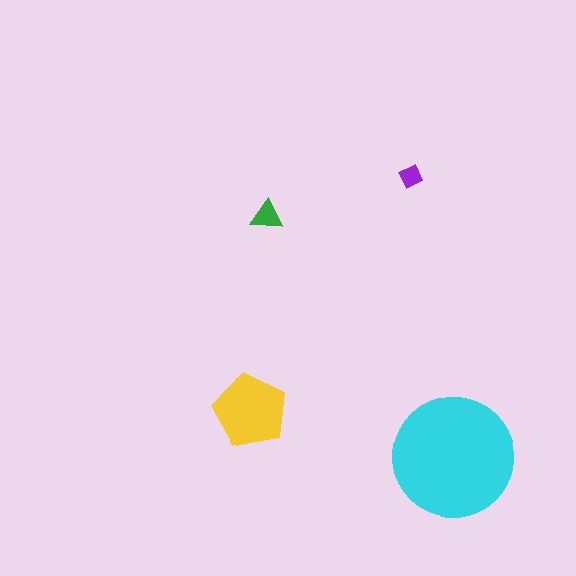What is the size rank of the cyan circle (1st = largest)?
1st.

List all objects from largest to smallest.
The cyan circle, the yellow pentagon, the green triangle, the purple diamond.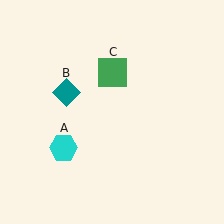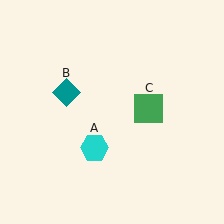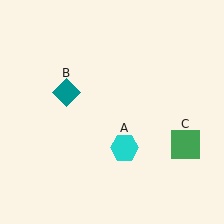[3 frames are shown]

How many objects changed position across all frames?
2 objects changed position: cyan hexagon (object A), green square (object C).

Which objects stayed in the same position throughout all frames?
Teal diamond (object B) remained stationary.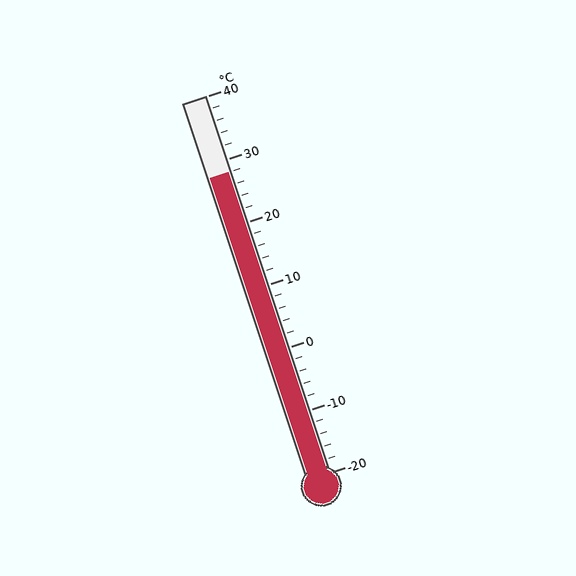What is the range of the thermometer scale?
The thermometer scale ranges from -20°C to 40°C.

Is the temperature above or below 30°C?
The temperature is below 30°C.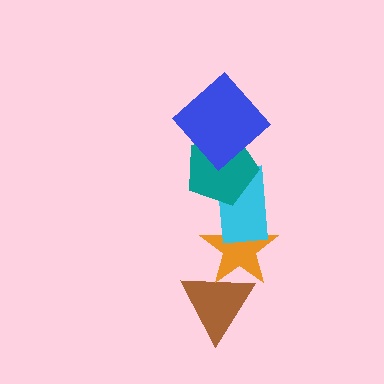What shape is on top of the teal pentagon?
The blue diamond is on top of the teal pentagon.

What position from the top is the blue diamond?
The blue diamond is 1st from the top.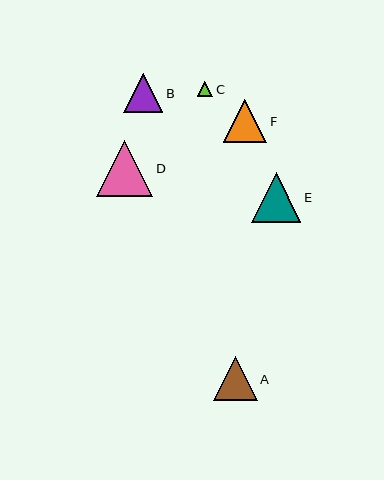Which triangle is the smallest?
Triangle C is the smallest with a size of approximately 16 pixels.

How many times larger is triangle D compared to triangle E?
Triangle D is approximately 1.1 times the size of triangle E.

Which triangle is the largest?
Triangle D is the largest with a size of approximately 57 pixels.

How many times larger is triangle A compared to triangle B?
Triangle A is approximately 1.1 times the size of triangle B.